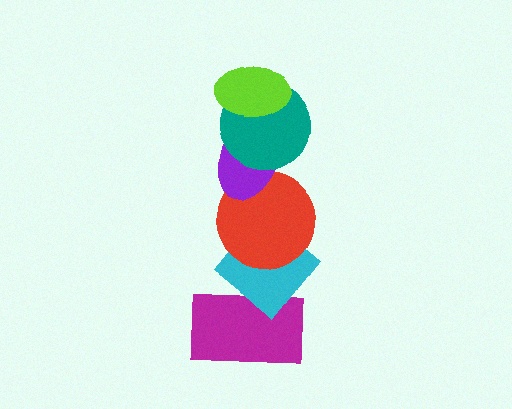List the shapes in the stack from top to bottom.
From top to bottom: the lime ellipse, the teal circle, the purple ellipse, the red circle, the cyan diamond, the magenta rectangle.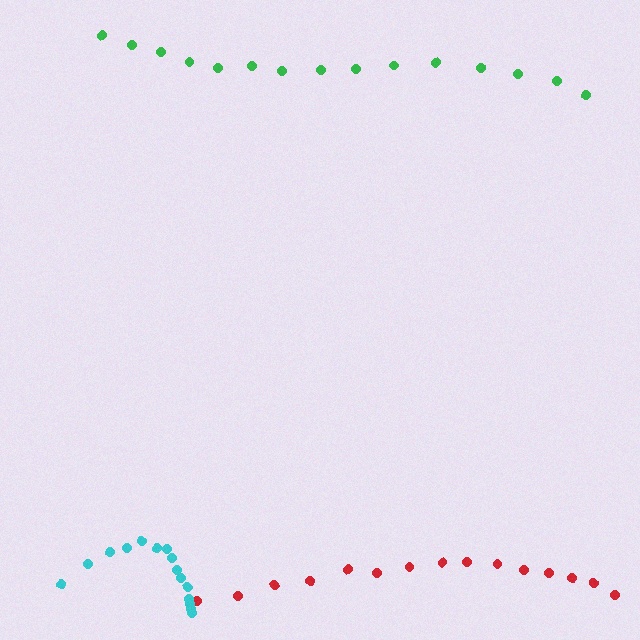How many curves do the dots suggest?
There are 3 distinct paths.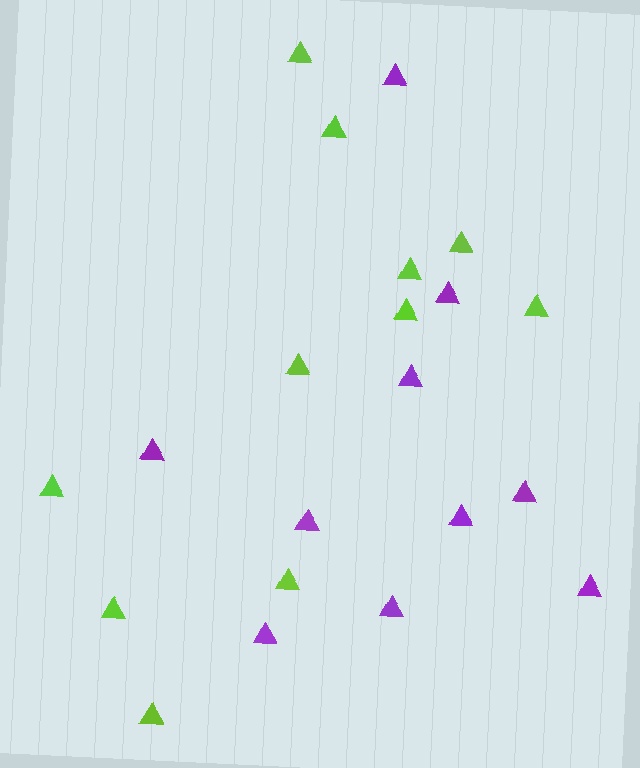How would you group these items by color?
There are 2 groups: one group of lime triangles (11) and one group of purple triangles (10).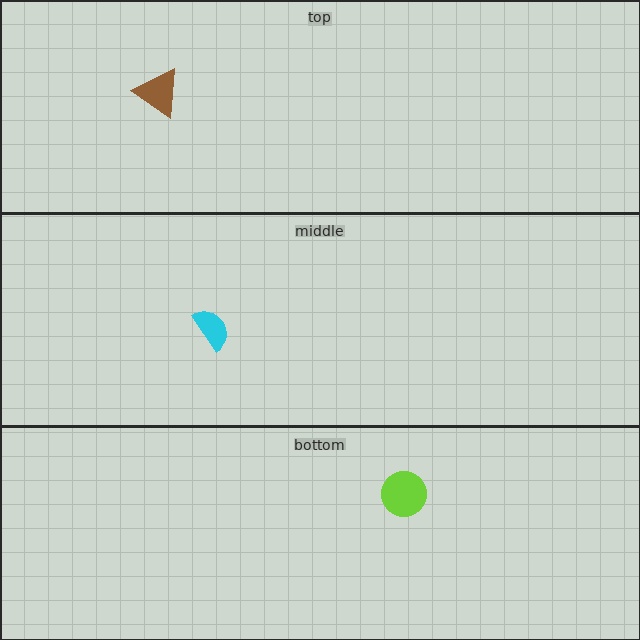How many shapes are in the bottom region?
1.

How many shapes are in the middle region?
1.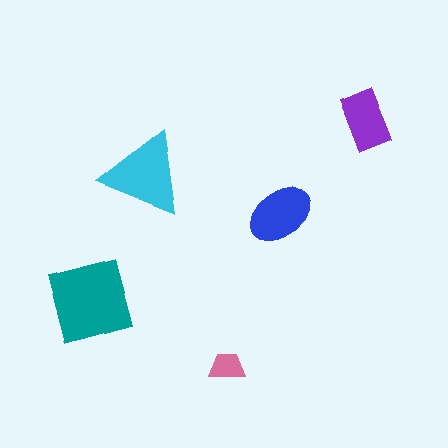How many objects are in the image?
There are 5 objects in the image.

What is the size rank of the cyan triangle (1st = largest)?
2nd.